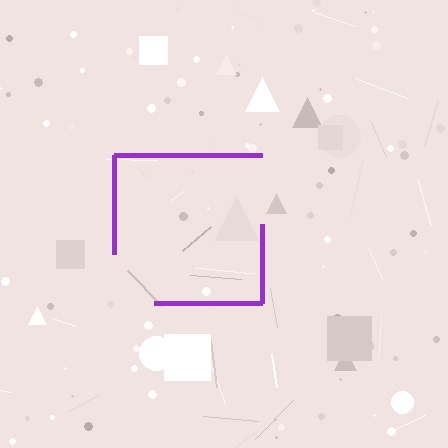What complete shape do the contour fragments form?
The contour fragments form a square.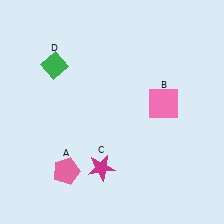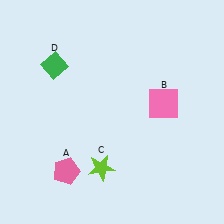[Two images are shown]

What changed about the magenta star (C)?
In Image 1, C is magenta. In Image 2, it changed to lime.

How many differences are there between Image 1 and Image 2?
There is 1 difference between the two images.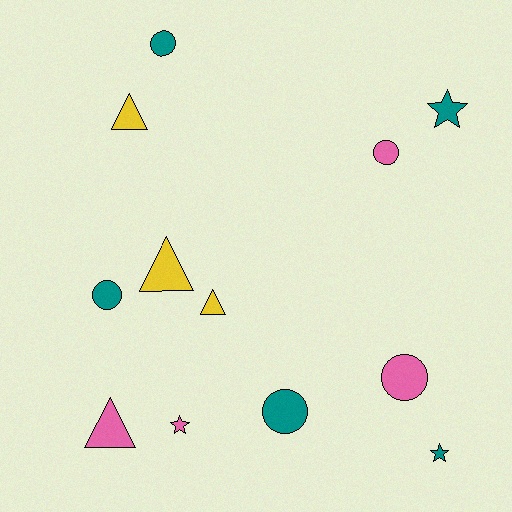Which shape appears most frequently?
Circle, with 5 objects.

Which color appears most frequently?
Teal, with 5 objects.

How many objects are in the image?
There are 12 objects.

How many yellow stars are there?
There are no yellow stars.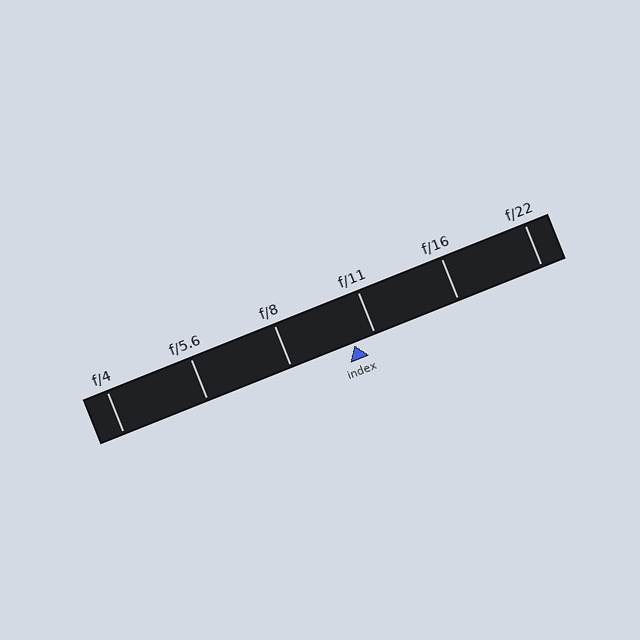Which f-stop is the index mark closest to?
The index mark is closest to f/11.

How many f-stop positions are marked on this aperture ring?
There are 6 f-stop positions marked.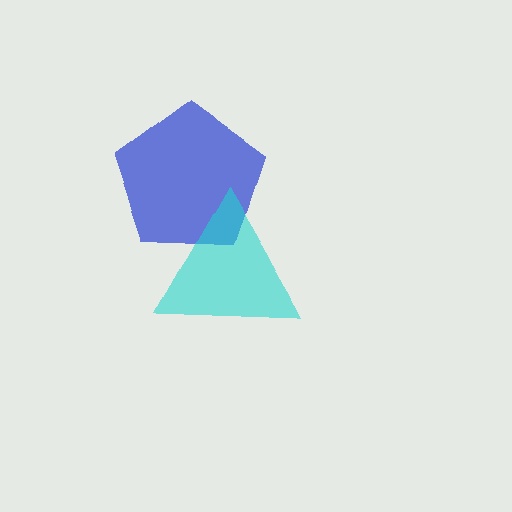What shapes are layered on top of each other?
The layered shapes are: a blue pentagon, a cyan triangle.